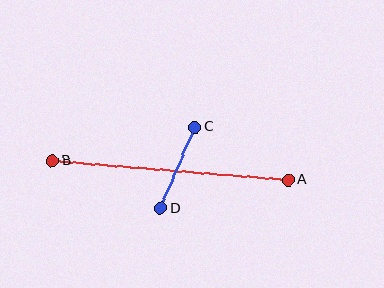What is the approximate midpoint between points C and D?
The midpoint is at approximately (178, 168) pixels.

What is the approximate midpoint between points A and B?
The midpoint is at approximately (170, 170) pixels.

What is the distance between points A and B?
The distance is approximately 237 pixels.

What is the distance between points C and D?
The distance is approximately 88 pixels.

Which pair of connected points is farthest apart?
Points A and B are farthest apart.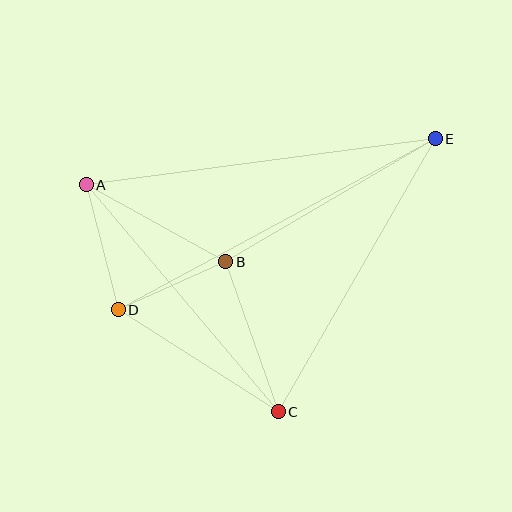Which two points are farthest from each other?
Points D and E are farthest from each other.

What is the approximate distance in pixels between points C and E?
The distance between C and E is approximately 315 pixels.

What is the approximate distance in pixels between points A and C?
The distance between A and C is approximately 298 pixels.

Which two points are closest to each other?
Points B and D are closest to each other.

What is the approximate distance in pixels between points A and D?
The distance between A and D is approximately 129 pixels.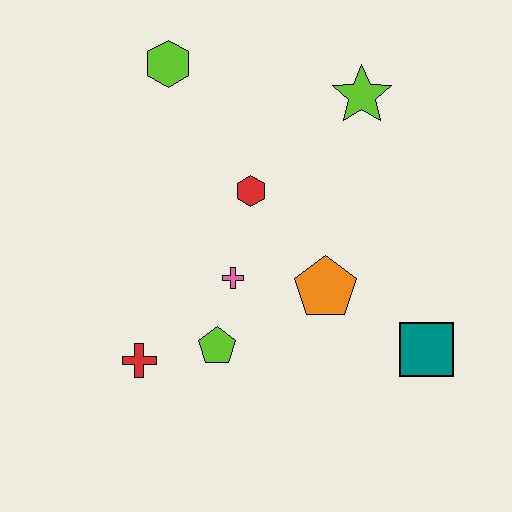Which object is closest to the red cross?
The lime pentagon is closest to the red cross.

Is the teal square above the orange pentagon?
No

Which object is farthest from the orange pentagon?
The lime hexagon is farthest from the orange pentagon.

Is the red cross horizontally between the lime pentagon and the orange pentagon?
No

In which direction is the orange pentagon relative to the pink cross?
The orange pentagon is to the right of the pink cross.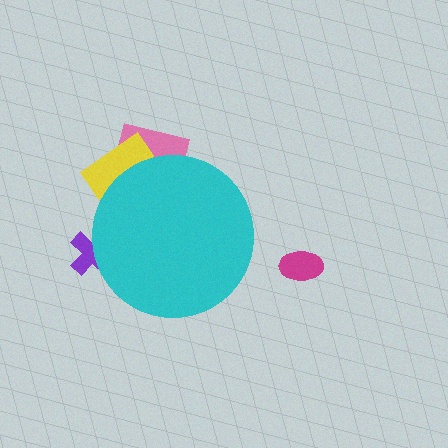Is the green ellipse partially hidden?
Yes, the green ellipse is partially hidden behind the cyan circle.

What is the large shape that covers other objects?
A cyan circle.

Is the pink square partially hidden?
Yes, the pink square is partially hidden behind the cyan circle.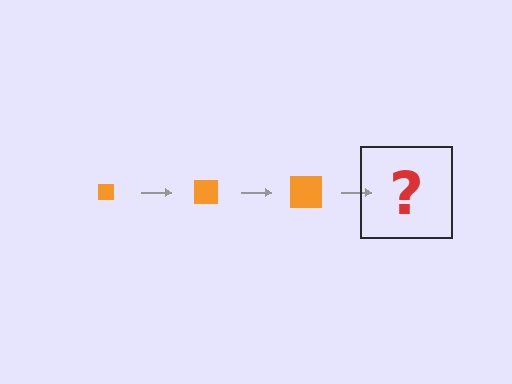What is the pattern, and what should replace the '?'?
The pattern is that the square gets progressively larger each step. The '?' should be an orange square, larger than the previous one.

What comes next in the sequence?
The next element should be an orange square, larger than the previous one.